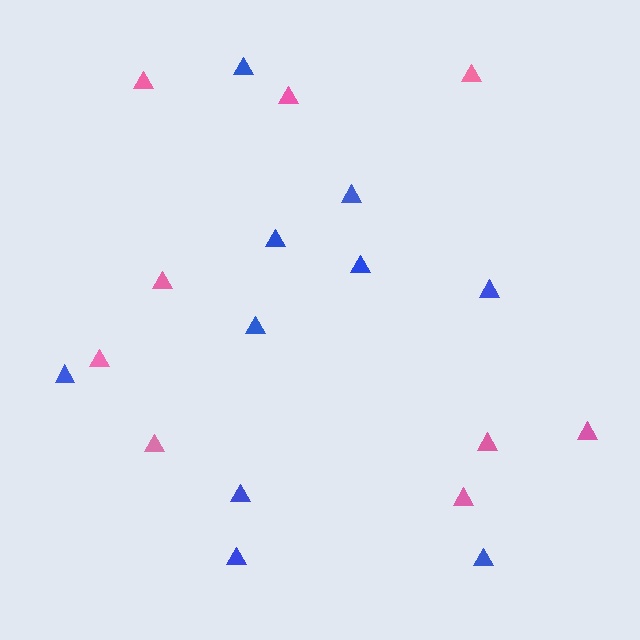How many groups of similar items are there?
There are 2 groups: one group of pink triangles (9) and one group of blue triangles (10).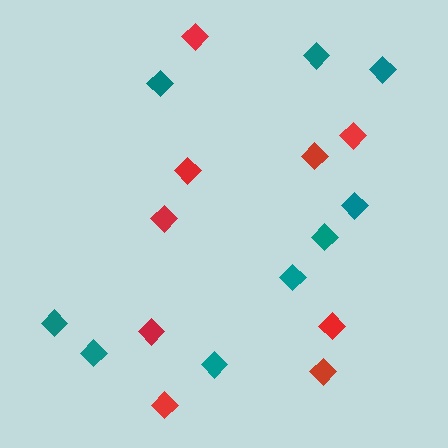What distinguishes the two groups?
There are 2 groups: one group of teal diamonds (9) and one group of red diamonds (9).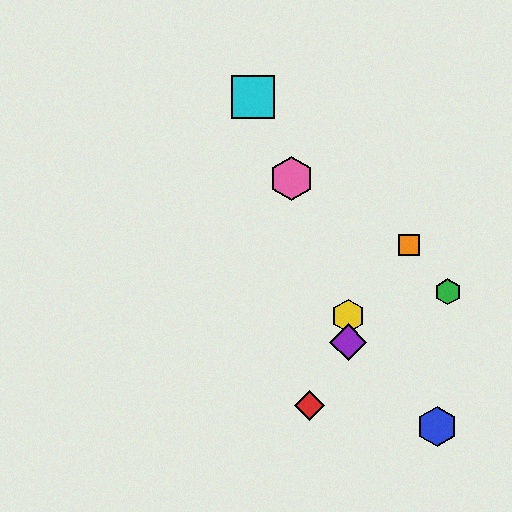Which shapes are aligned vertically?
The yellow hexagon, the purple diamond are aligned vertically.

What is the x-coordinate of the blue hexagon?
The blue hexagon is at x≈437.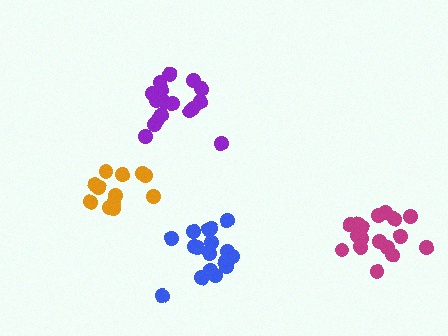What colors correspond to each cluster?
The clusters are colored: blue, magenta, purple, orange.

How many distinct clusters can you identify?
There are 4 distinct clusters.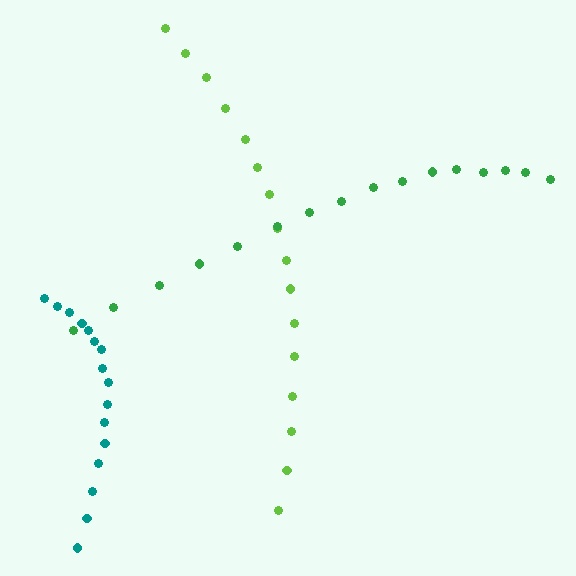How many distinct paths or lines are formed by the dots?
There are 3 distinct paths.